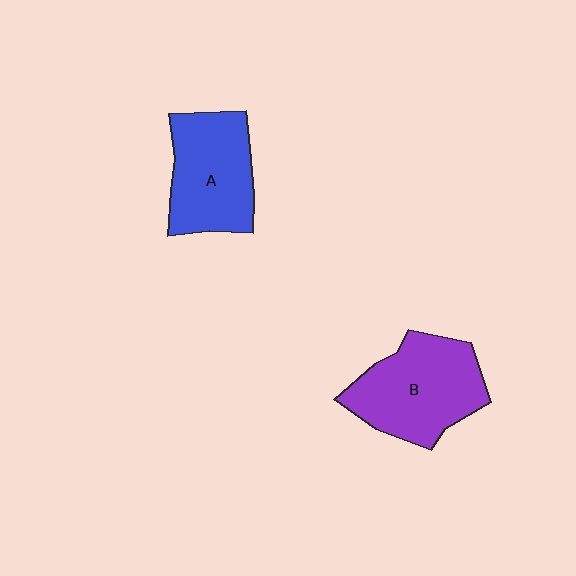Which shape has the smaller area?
Shape A (blue).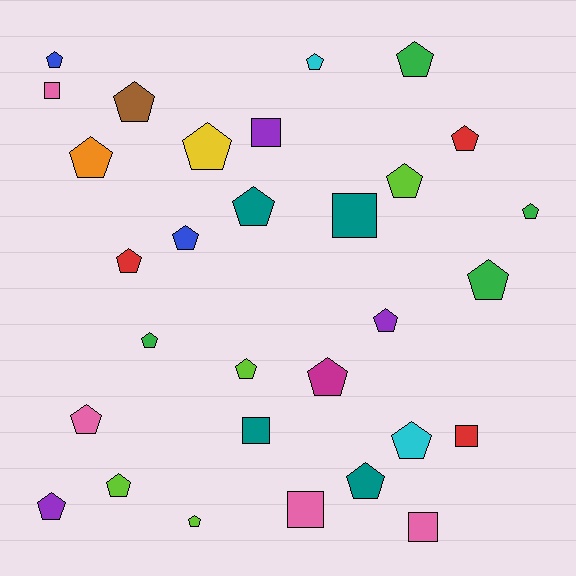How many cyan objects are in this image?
There are 2 cyan objects.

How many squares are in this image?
There are 7 squares.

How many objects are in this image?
There are 30 objects.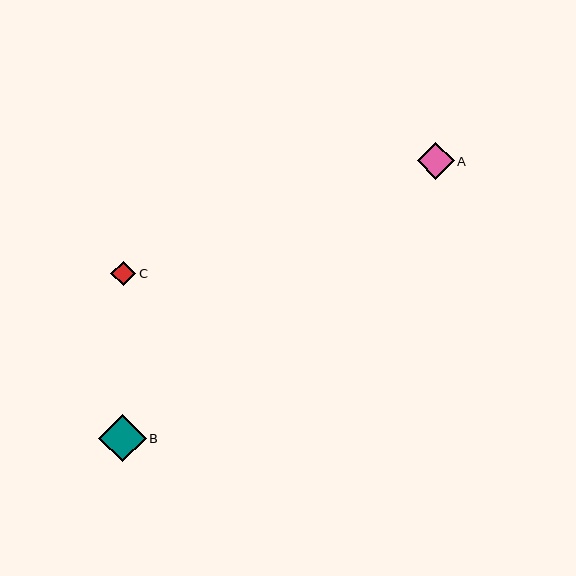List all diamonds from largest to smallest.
From largest to smallest: B, A, C.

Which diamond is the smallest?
Diamond C is the smallest with a size of approximately 25 pixels.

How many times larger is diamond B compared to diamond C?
Diamond B is approximately 1.9 times the size of diamond C.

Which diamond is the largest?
Diamond B is the largest with a size of approximately 47 pixels.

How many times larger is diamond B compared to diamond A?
Diamond B is approximately 1.3 times the size of diamond A.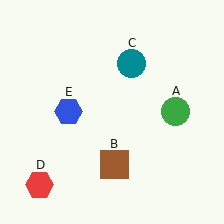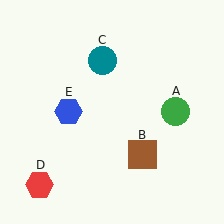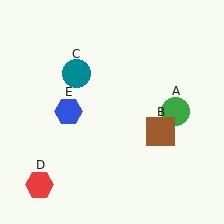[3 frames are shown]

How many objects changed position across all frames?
2 objects changed position: brown square (object B), teal circle (object C).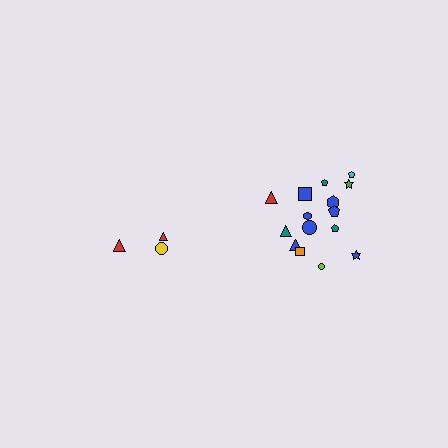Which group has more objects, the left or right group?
The right group.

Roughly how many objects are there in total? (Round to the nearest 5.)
Roughly 20 objects in total.